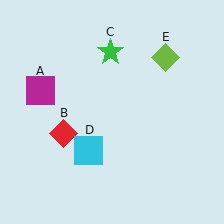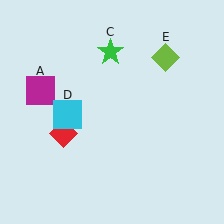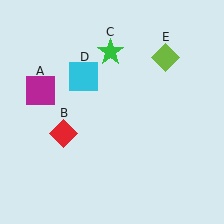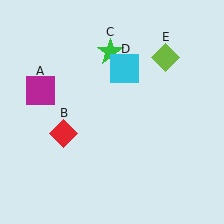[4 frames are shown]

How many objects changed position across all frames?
1 object changed position: cyan square (object D).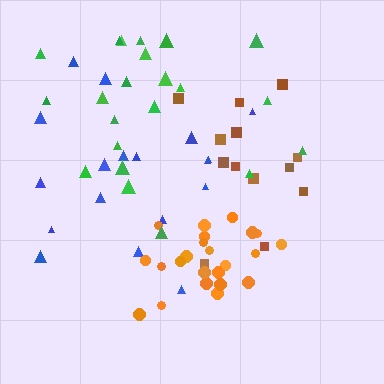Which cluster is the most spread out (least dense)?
Brown.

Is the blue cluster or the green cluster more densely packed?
Green.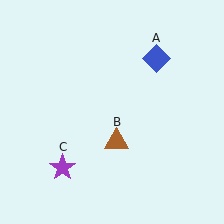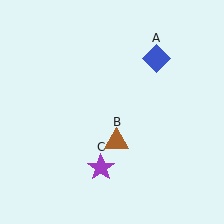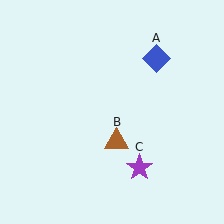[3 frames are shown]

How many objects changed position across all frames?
1 object changed position: purple star (object C).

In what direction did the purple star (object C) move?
The purple star (object C) moved right.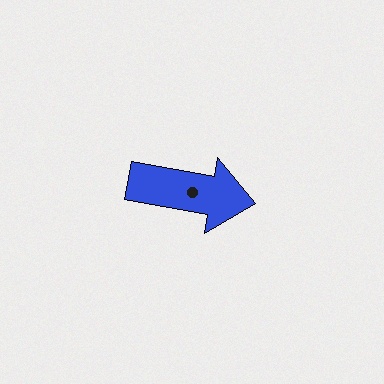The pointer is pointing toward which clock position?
Roughly 3 o'clock.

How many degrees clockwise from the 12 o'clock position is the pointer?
Approximately 100 degrees.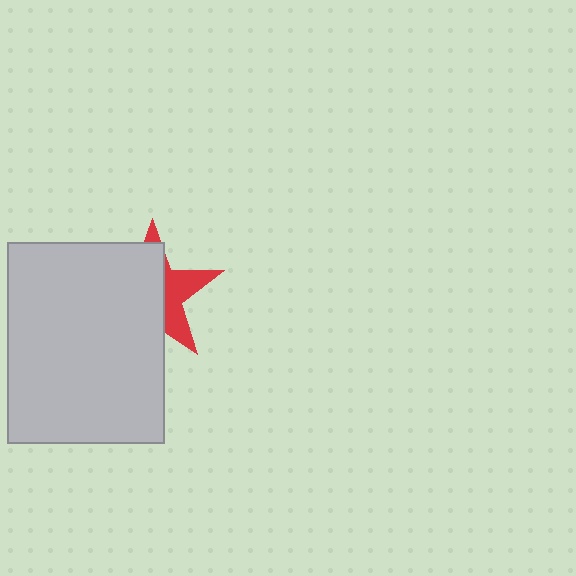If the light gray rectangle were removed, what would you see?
You would see the complete red star.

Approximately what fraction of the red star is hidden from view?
Roughly 64% of the red star is hidden behind the light gray rectangle.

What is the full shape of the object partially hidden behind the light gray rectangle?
The partially hidden object is a red star.